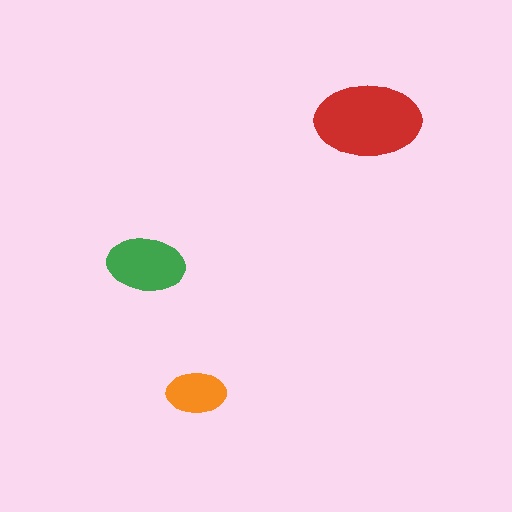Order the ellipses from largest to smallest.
the red one, the green one, the orange one.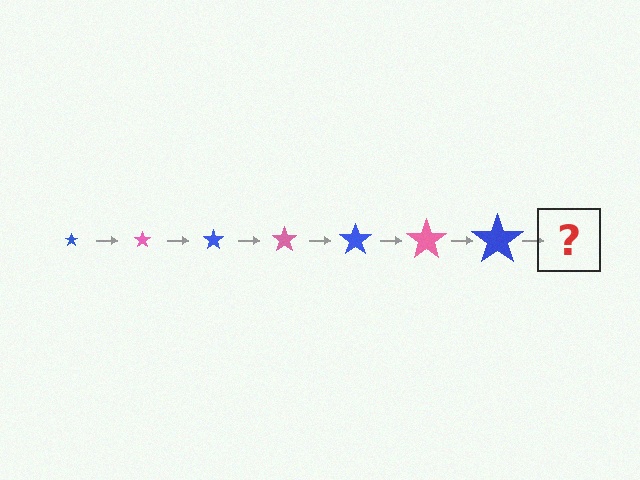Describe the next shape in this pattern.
It should be a pink star, larger than the previous one.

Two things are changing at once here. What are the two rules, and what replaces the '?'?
The two rules are that the star grows larger each step and the color cycles through blue and pink. The '?' should be a pink star, larger than the previous one.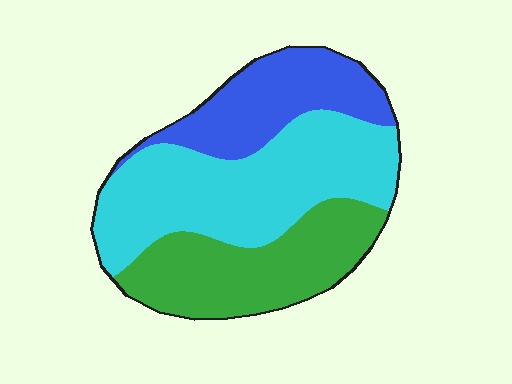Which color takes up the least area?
Blue, at roughly 25%.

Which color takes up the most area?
Cyan, at roughly 45%.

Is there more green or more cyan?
Cyan.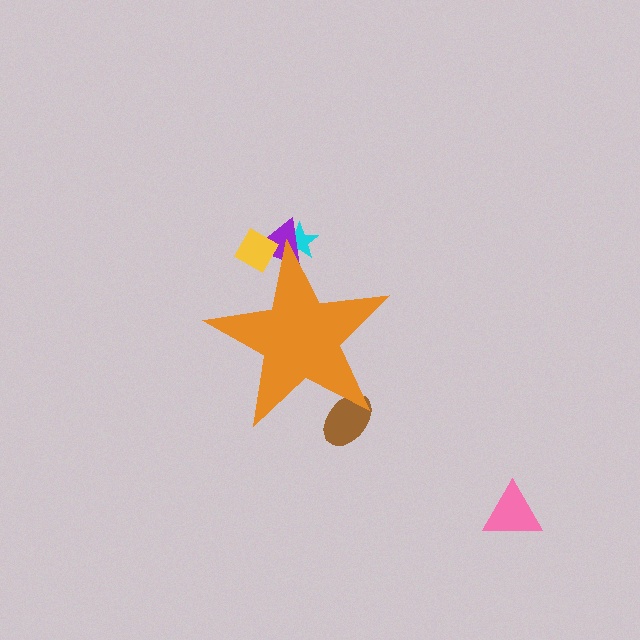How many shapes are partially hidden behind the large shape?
4 shapes are partially hidden.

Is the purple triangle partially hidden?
Yes, the purple triangle is partially hidden behind the orange star.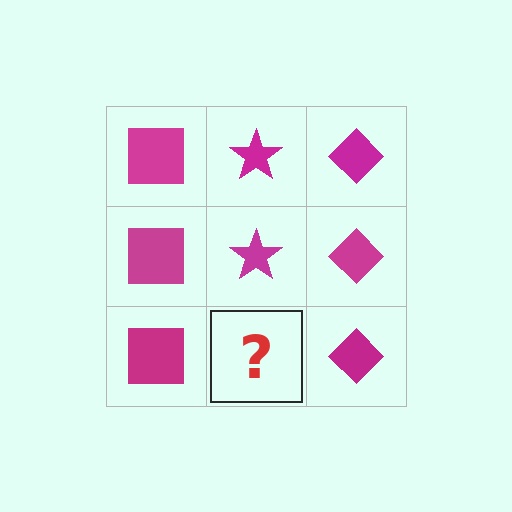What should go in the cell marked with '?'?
The missing cell should contain a magenta star.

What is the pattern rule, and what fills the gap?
The rule is that each column has a consistent shape. The gap should be filled with a magenta star.